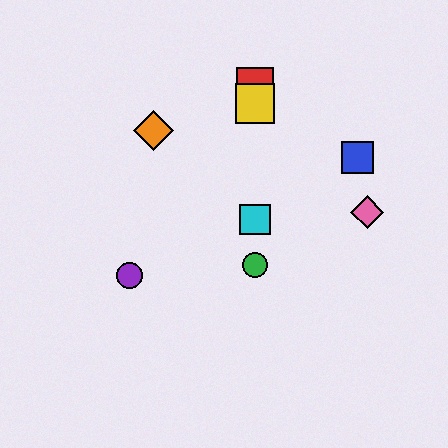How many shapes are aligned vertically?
4 shapes (the red square, the green circle, the yellow square, the cyan square) are aligned vertically.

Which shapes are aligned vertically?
The red square, the green circle, the yellow square, the cyan square are aligned vertically.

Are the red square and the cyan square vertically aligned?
Yes, both are at x≈255.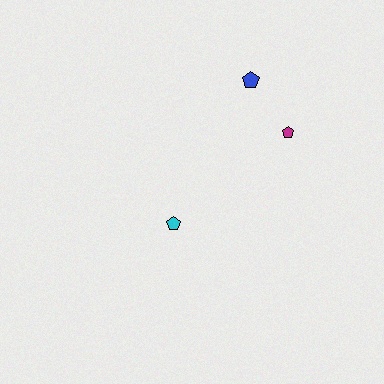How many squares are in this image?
There are no squares.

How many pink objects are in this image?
There are no pink objects.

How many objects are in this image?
There are 3 objects.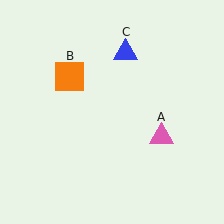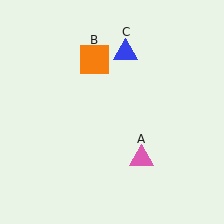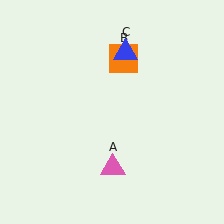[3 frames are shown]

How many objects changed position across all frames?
2 objects changed position: pink triangle (object A), orange square (object B).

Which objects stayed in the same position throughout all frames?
Blue triangle (object C) remained stationary.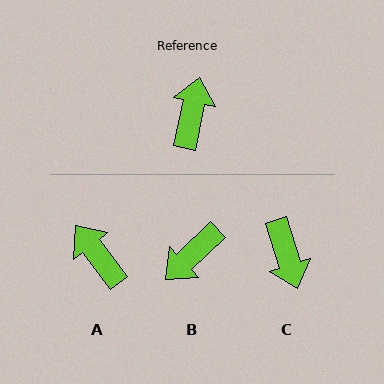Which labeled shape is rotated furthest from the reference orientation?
C, about 150 degrees away.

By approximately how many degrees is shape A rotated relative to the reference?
Approximately 49 degrees counter-clockwise.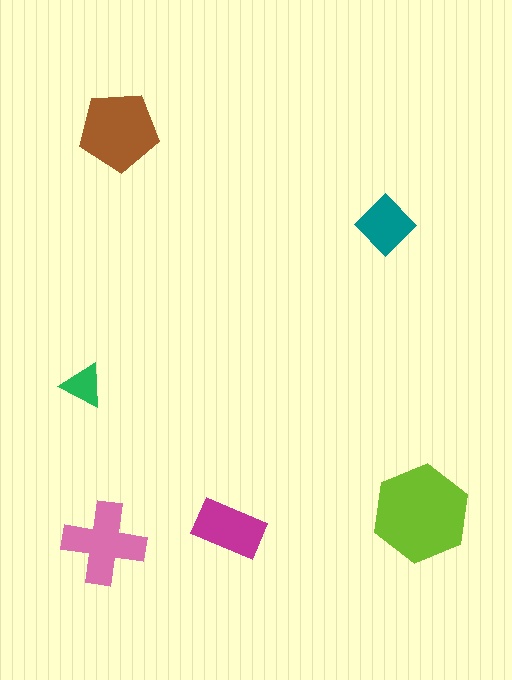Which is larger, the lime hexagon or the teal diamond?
The lime hexagon.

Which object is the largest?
The lime hexagon.